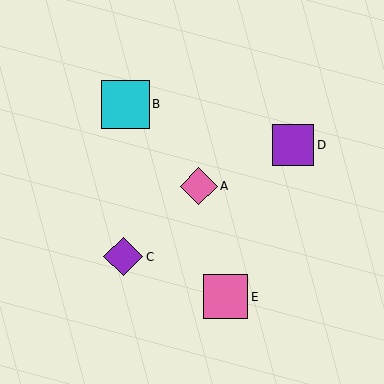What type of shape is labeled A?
Shape A is a pink diamond.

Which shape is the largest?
The cyan square (labeled B) is the largest.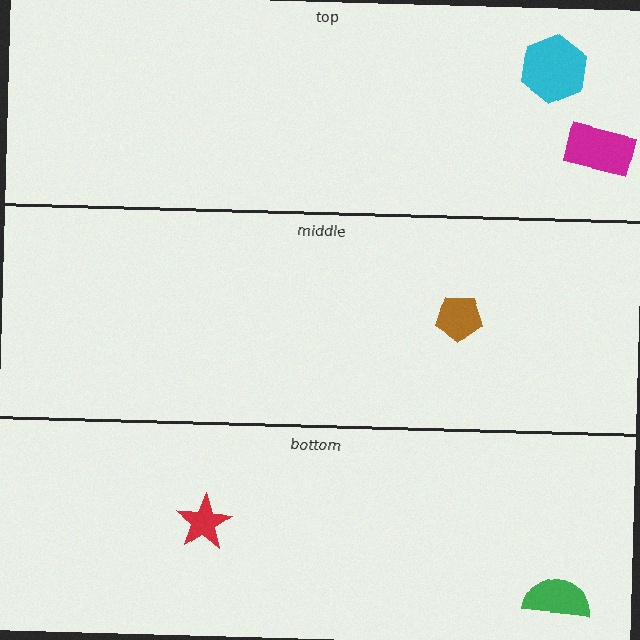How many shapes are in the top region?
2.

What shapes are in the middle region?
The brown pentagon.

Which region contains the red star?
The bottom region.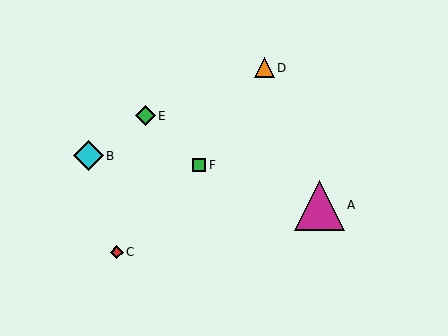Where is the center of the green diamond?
The center of the green diamond is at (145, 116).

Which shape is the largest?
The magenta triangle (labeled A) is the largest.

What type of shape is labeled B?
Shape B is a cyan diamond.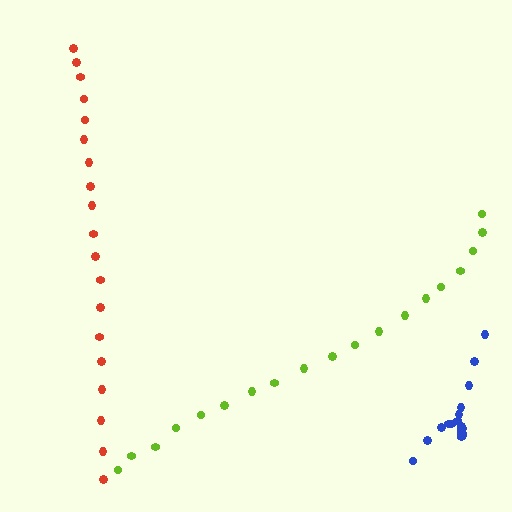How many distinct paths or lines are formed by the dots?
There are 3 distinct paths.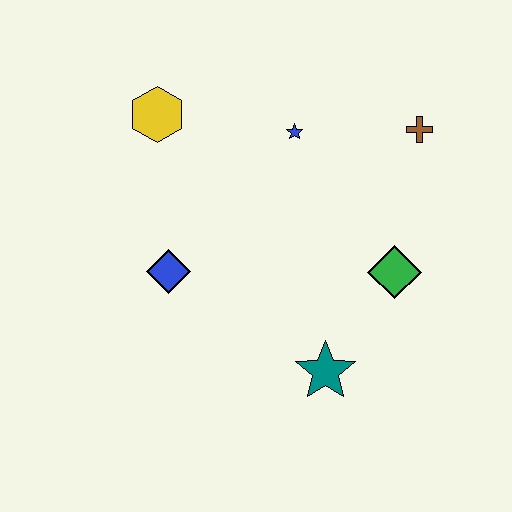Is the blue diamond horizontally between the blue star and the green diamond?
No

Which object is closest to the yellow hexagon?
The blue star is closest to the yellow hexagon.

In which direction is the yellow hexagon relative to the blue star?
The yellow hexagon is to the left of the blue star.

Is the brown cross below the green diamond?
No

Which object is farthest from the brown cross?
The blue diamond is farthest from the brown cross.